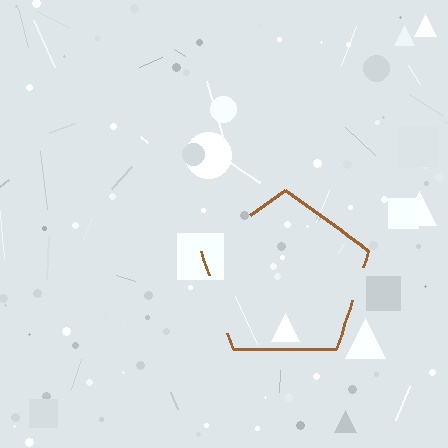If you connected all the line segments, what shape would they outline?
They would outline a pentagon.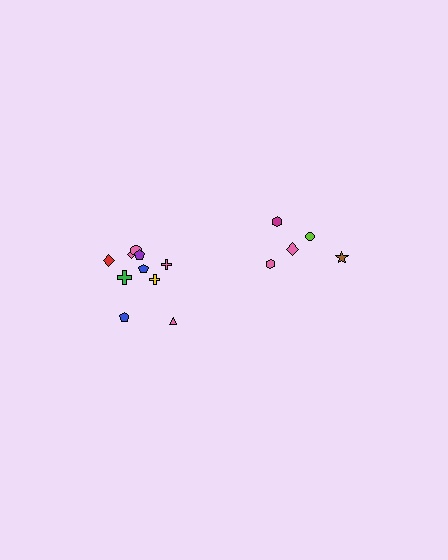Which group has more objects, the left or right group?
The left group.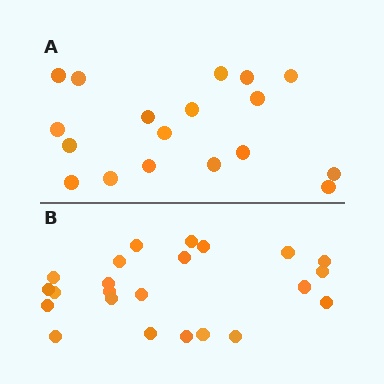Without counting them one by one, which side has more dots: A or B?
Region B (the bottom region) has more dots.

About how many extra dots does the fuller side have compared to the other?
Region B has about 5 more dots than region A.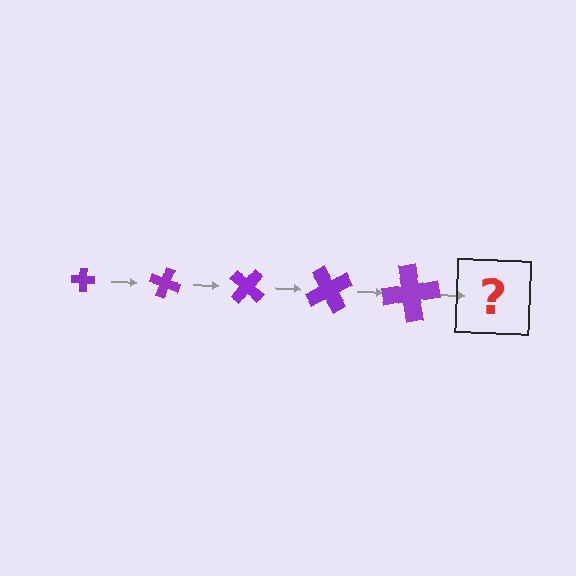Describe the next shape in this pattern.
It should be a cross, larger than the previous one and rotated 100 degrees from the start.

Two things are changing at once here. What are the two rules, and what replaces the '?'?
The two rules are that the cross grows larger each step and it rotates 20 degrees each step. The '?' should be a cross, larger than the previous one and rotated 100 degrees from the start.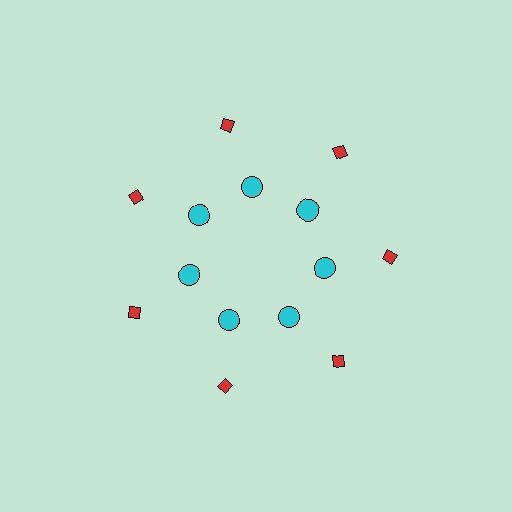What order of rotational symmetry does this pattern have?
This pattern has 7-fold rotational symmetry.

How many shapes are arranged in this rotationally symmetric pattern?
There are 14 shapes, arranged in 7 groups of 2.